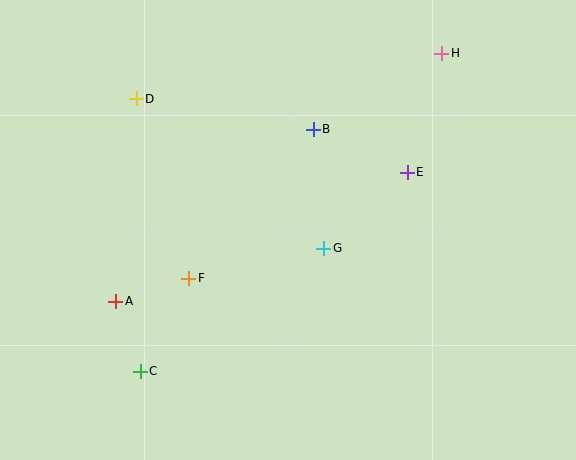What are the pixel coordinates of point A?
Point A is at (116, 301).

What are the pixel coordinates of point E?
Point E is at (407, 172).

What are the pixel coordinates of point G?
Point G is at (324, 248).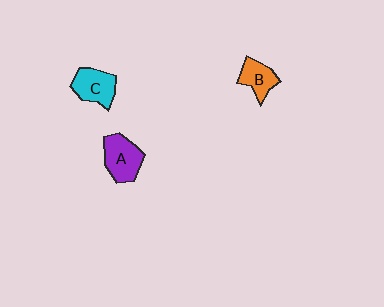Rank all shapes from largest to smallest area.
From largest to smallest: A (purple), C (cyan), B (orange).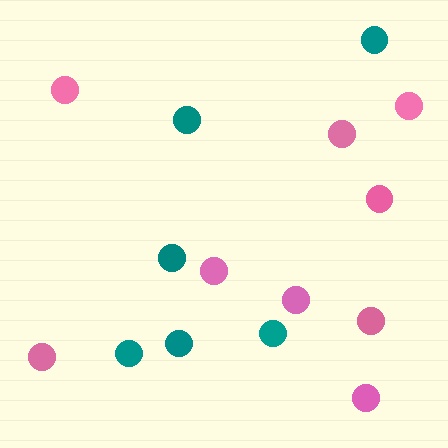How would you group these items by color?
There are 2 groups: one group of teal circles (6) and one group of pink circles (9).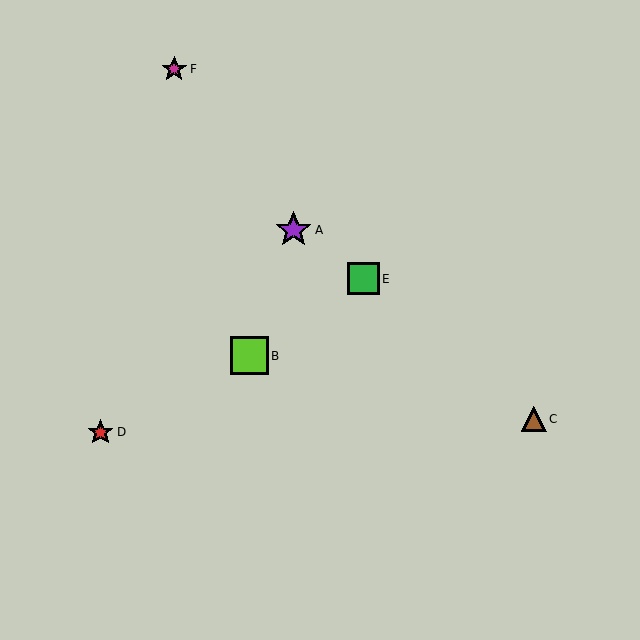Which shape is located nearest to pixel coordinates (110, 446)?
The red star (labeled D) at (101, 432) is nearest to that location.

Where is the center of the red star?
The center of the red star is at (101, 432).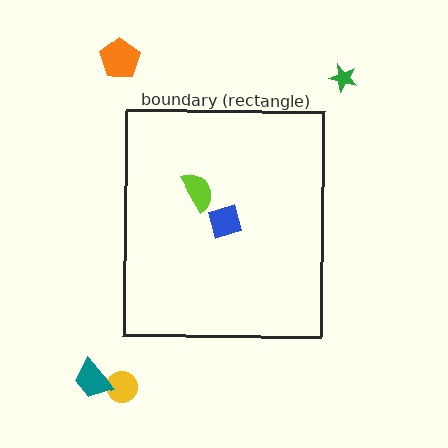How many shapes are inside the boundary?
2 inside, 4 outside.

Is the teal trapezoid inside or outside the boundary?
Outside.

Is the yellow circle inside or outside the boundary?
Outside.